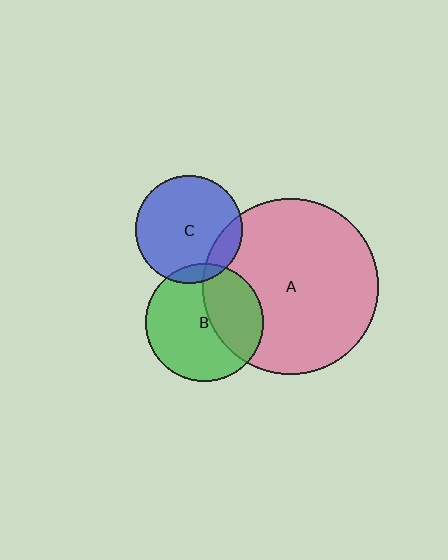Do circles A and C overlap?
Yes.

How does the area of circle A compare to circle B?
Approximately 2.2 times.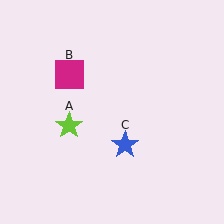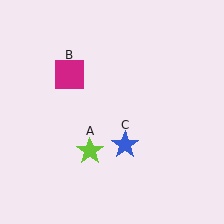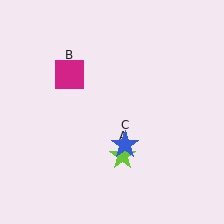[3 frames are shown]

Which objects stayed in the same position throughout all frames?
Magenta square (object B) and blue star (object C) remained stationary.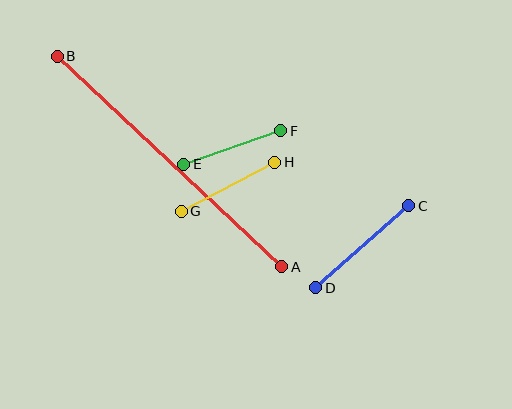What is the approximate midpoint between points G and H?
The midpoint is at approximately (228, 187) pixels.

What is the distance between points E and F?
The distance is approximately 103 pixels.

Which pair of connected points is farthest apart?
Points A and B are farthest apart.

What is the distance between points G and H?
The distance is approximately 105 pixels.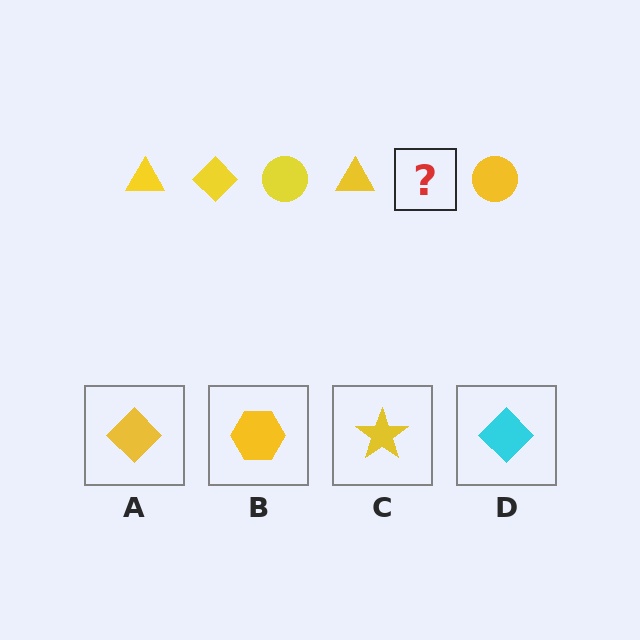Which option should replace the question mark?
Option A.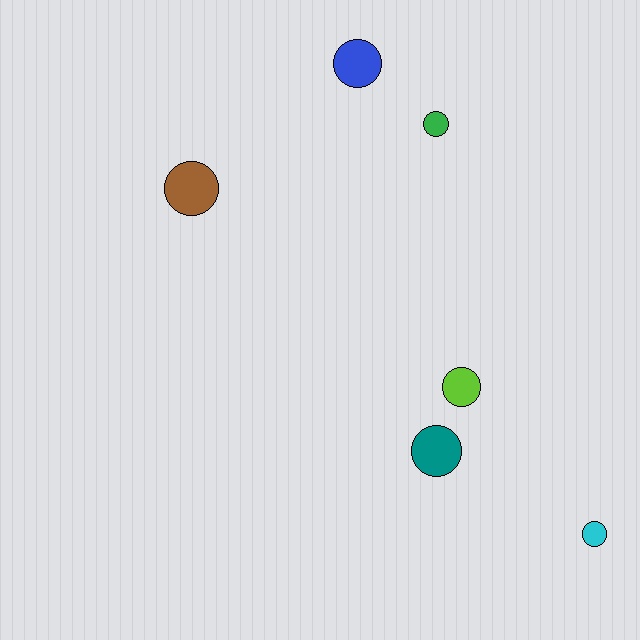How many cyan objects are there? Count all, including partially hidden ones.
There is 1 cyan object.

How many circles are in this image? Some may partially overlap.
There are 6 circles.